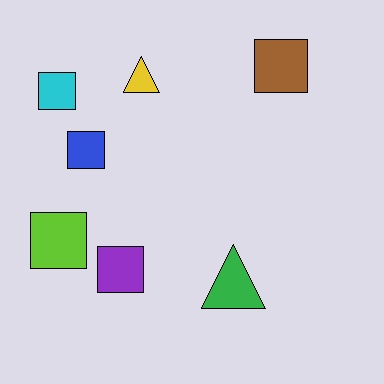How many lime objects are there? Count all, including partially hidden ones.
There is 1 lime object.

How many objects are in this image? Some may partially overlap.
There are 7 objects.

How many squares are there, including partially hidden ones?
There are 5 squares.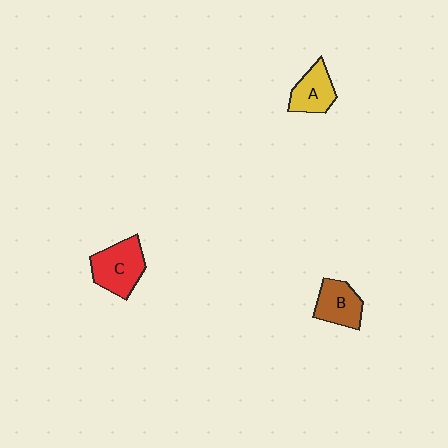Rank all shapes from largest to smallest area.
From largest to smallest: C (red), B (brown), A (yellow).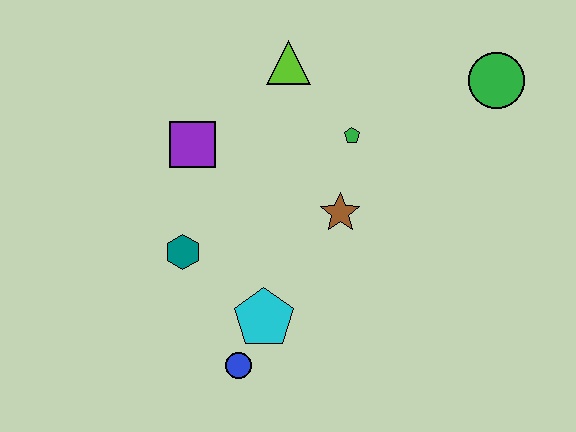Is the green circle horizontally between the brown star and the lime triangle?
No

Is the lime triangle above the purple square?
Yes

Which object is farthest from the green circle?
The blue circle is farthest from the green circle.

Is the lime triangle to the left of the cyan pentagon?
No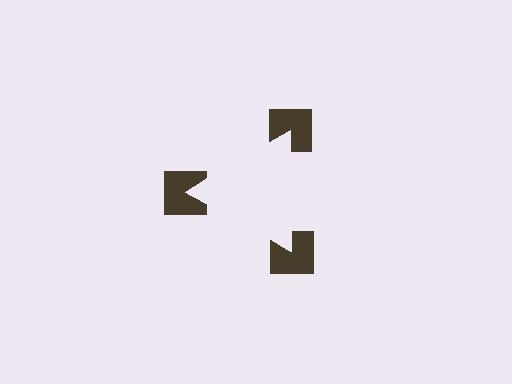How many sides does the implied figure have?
3 sides.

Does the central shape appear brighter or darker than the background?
It typically appears slightly brighter than the background, even though no actual brightness change is drawn.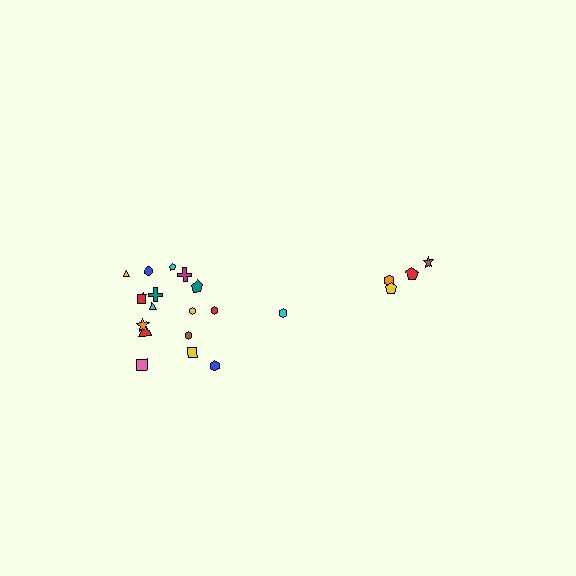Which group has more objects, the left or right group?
The left group.